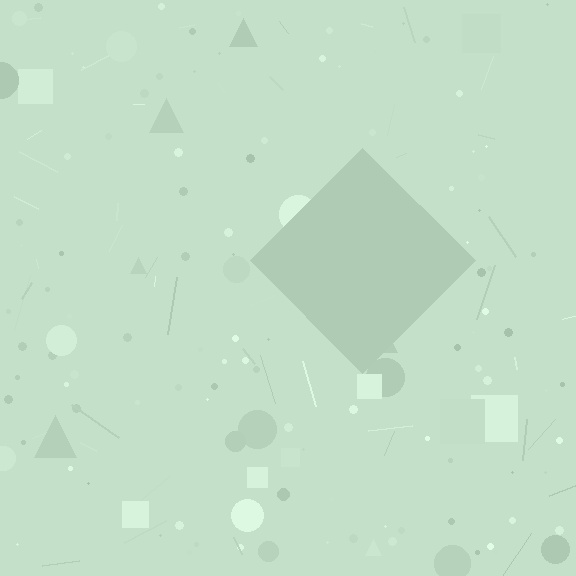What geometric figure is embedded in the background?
A diamond is embedded in the background.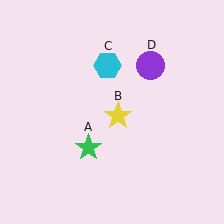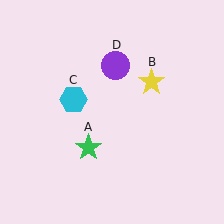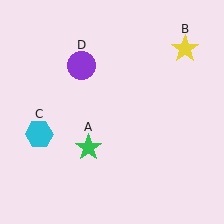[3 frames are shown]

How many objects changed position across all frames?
3 objects changed position: yellow star (object B), cyan hexagon (object C), purple circle (object D).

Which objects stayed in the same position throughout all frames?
Green star (object A) remained stationary.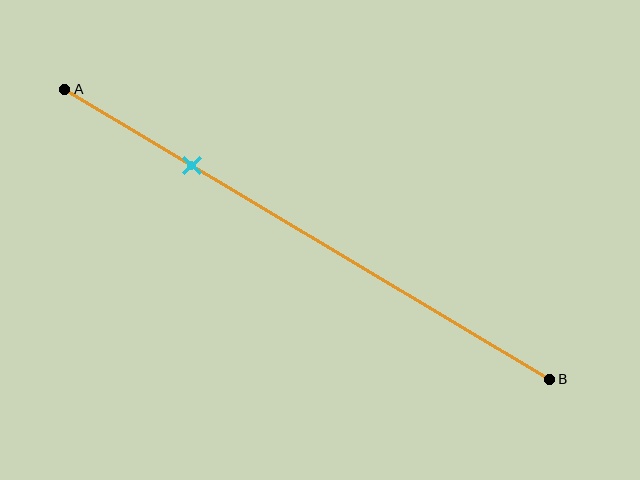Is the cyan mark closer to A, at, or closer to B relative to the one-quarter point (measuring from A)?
The cyan mark is approximately at the one-quarter point of segment AB.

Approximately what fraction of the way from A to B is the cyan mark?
The cyan mark is approximately 25% of the way from A to B.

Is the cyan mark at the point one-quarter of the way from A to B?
Yes, the mark is approximately at the one-quarter point.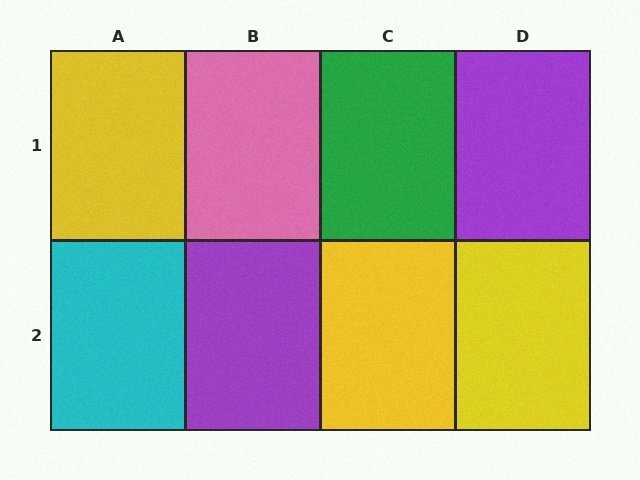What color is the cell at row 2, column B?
Purple.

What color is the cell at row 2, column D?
Yellow.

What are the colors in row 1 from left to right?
Yellow, pink, green, purple.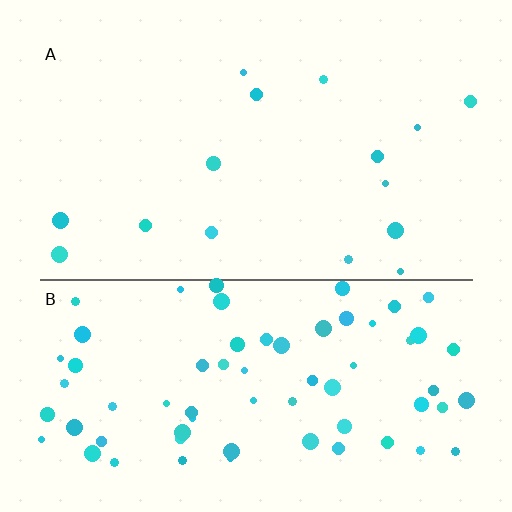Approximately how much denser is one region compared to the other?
Approximately 4.4× — region B over region A.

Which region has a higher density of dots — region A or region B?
B (the bottom).